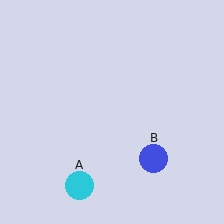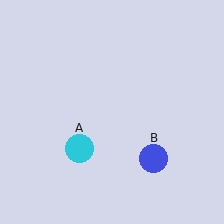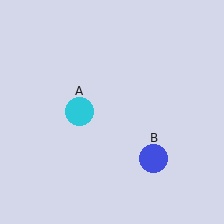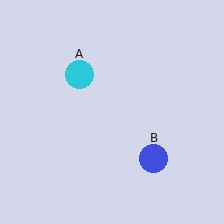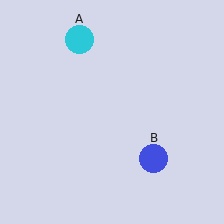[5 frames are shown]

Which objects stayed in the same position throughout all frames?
Blue circle (object B) remained stationary.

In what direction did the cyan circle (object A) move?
The cyan circle (object A) moved up.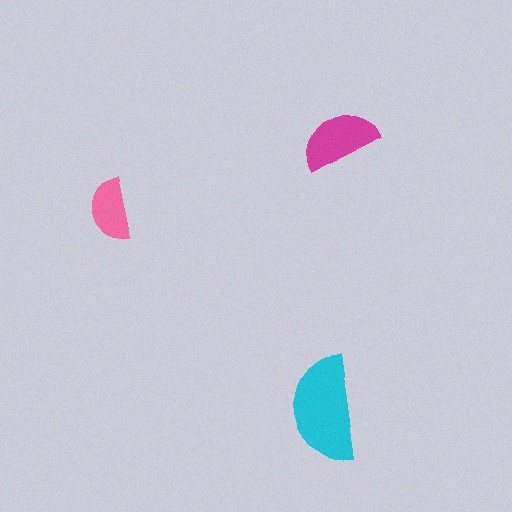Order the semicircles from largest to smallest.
the cyan one, the magenta one, the pink one.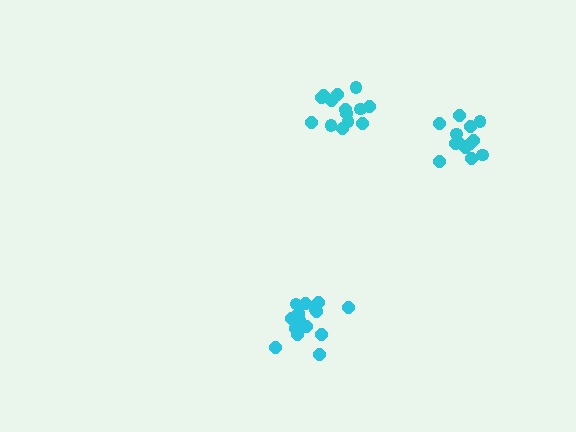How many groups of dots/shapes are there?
There are 3 groups.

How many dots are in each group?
Group 1: 14 dots, Group 2: 14 dots, Group 3: 16 dots (44 total).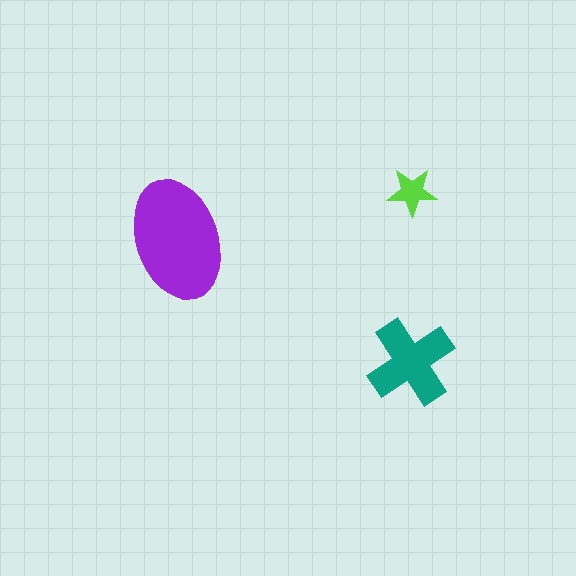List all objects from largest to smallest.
The purple ellipse, the teal cross, the lime star.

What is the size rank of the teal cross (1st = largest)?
2nd.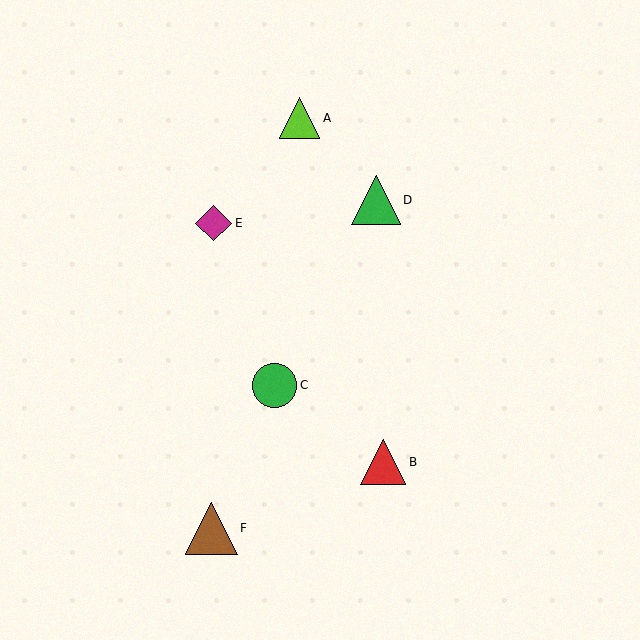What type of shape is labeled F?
Shape F is a brown triangle.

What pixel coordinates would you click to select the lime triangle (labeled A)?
Click at (300, 118) to select the lime triangle A.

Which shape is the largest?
The brown triangle (labeled F) is the largest.